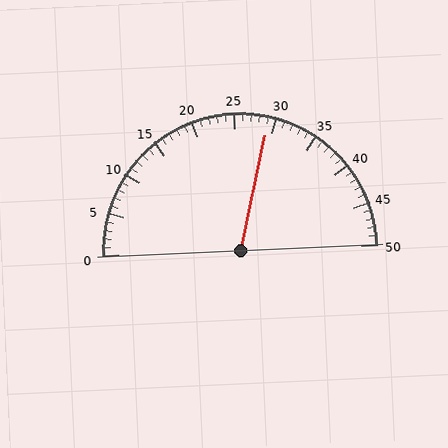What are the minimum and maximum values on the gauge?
The gauge ranges from 0 to 50.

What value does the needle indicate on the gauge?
The needle indicates approximately 29.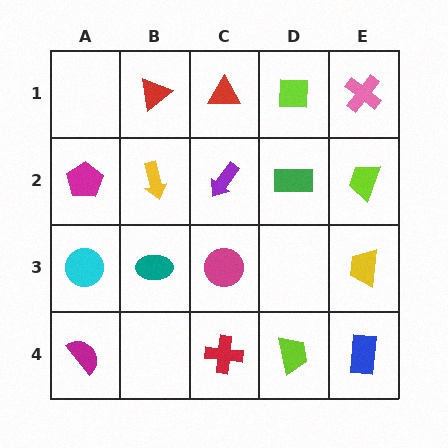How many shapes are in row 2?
5 shapes.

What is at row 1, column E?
A pink cross.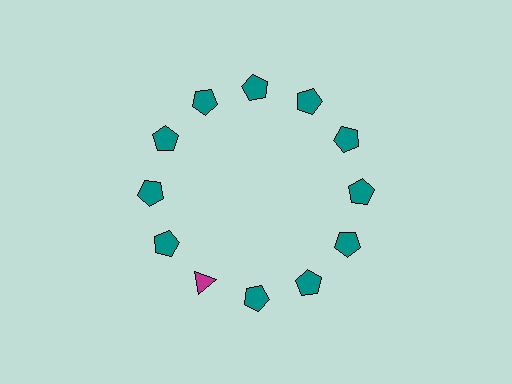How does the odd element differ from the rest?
It differs in both color (magenta instead of teal) and shape (triangle instead of pentagon).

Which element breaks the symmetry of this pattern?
The magenta triangle at roughly the 7 o'clock position breaks the symmetry. All other shapes are teal pentagons.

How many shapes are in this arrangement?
There are 12 shapes arranged in a ring pattern.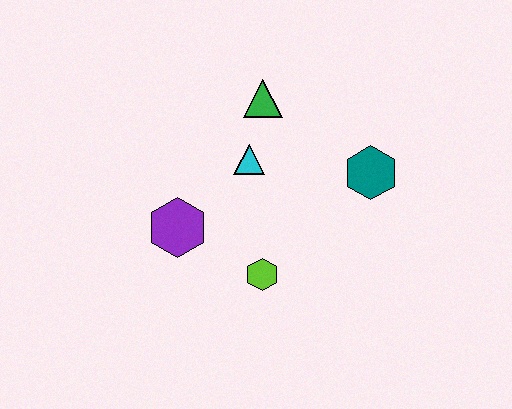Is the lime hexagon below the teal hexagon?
Yes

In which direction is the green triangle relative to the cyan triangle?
The green triangle is above the cyan triangle.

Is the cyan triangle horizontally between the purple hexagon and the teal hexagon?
Yes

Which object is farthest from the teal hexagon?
The purple hexagon is farthest from the teal hexagon.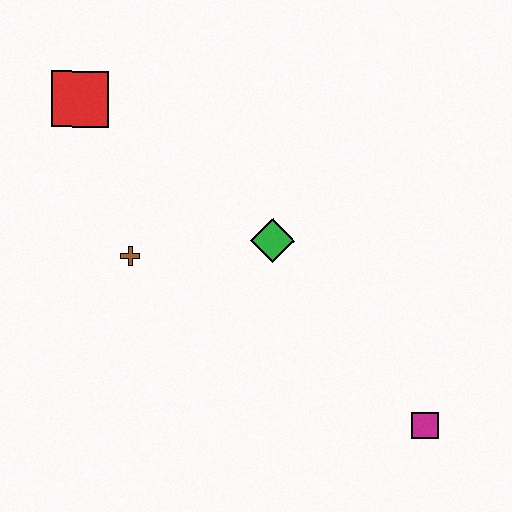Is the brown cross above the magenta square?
Yes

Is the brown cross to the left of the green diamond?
Yes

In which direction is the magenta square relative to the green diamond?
The magenta square is below the green diamond.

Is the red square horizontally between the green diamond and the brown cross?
No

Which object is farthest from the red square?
The magenta square is farthest from the red square.